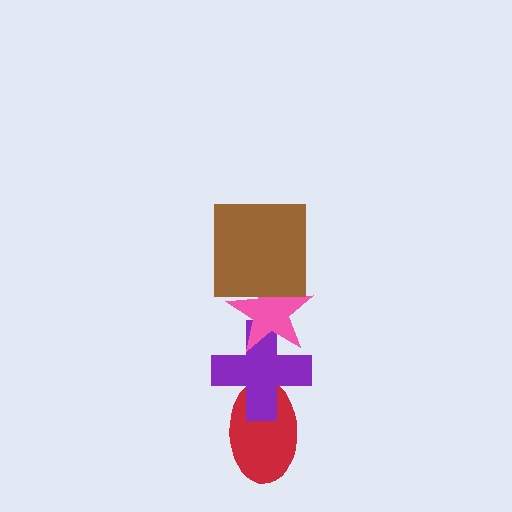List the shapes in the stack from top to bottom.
From top to bottom: the brown square, the pink star, the purple cross, the red ellipse.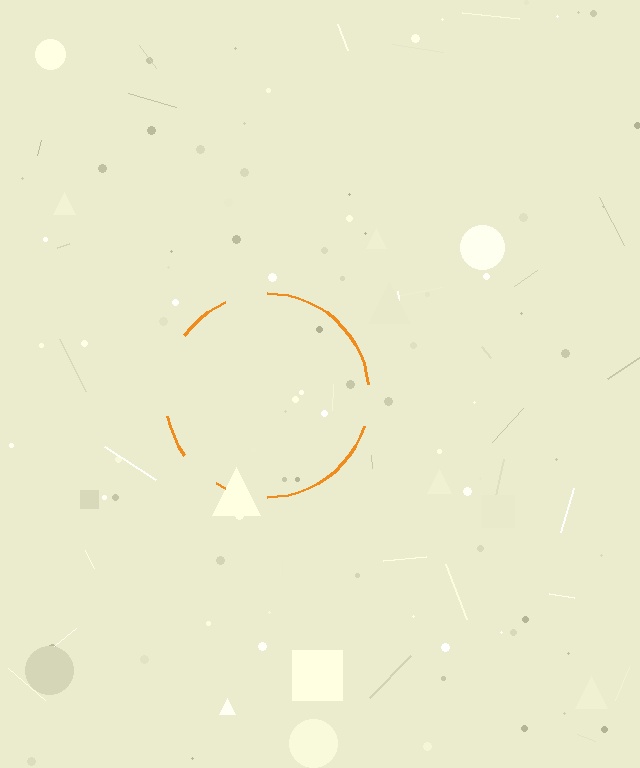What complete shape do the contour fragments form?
The contour fragments form a circle.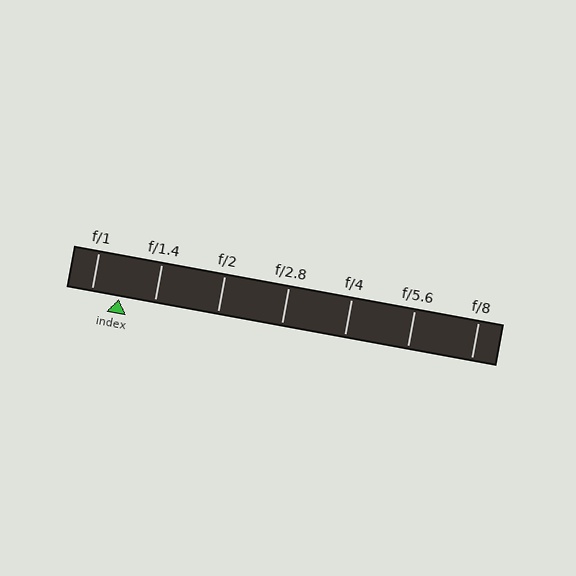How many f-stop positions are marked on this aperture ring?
There are 7 f-stop positions marked.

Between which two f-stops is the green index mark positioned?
The index mark is between f/1 and f/1.4.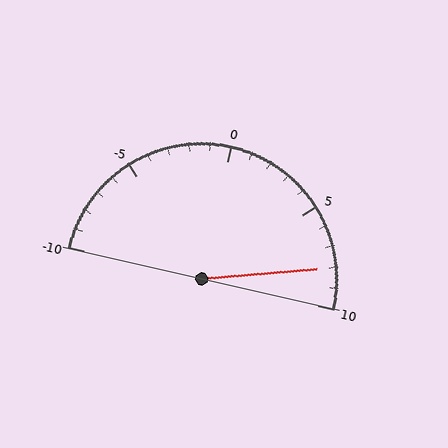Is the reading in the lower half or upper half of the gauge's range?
The reading is in the upper half of the range (-10 to 10).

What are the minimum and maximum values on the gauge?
The gauge ranges from -10 to 10.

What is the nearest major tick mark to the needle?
The nearest major tick mark is 10.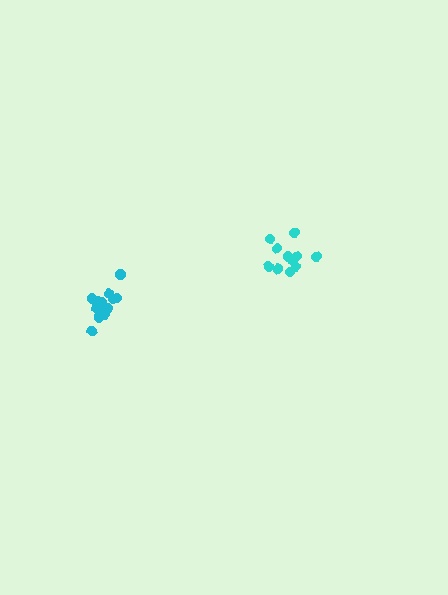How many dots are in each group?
Group 1: 17 dots, Group 2: 11 dots (28 total).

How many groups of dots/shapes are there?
There are 2 groups.